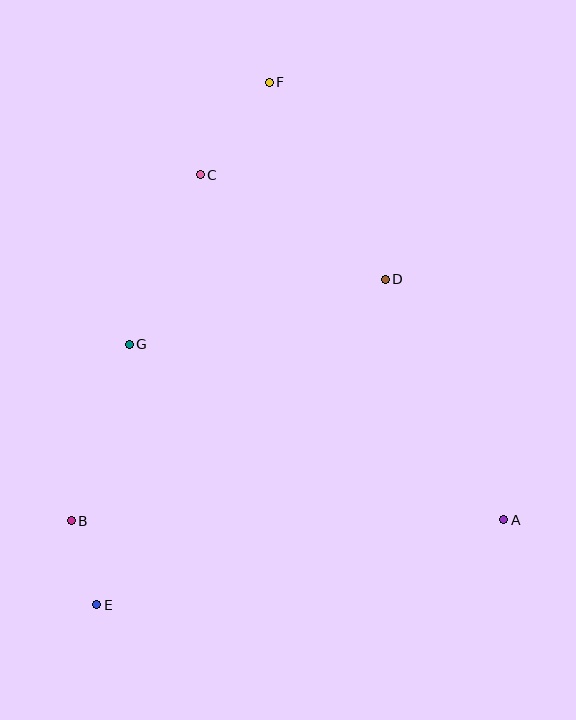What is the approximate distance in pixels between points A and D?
The distance between A and D is approximately 268 pixels.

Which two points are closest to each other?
Points B and E are closest to each other.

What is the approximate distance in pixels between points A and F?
The distance between A and F is approximately 497 pixels.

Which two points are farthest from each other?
Points E and F are farthest from each other.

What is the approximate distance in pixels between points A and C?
The distance between A and C is approximately 460 pixels.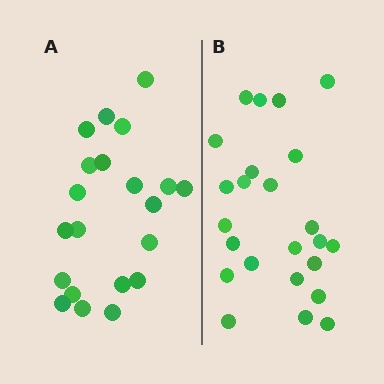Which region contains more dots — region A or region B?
Region B (the right region) has more dots.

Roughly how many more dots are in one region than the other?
Region B has just a few more — roughly 2 or 3 more dots than region A.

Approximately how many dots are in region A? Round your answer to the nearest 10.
About 20 dots. (The exact count is 21, which rounds to 20.)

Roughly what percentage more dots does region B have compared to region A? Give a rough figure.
About 15% more.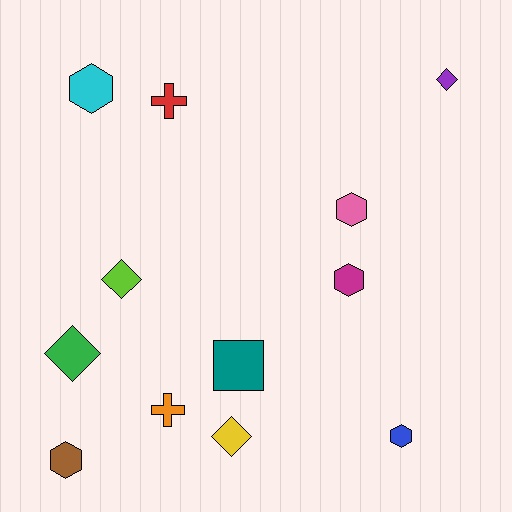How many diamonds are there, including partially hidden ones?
There are 4 diamonds.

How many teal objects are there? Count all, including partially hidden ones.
There is 1 teal object.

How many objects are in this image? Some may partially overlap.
There are 12 objects.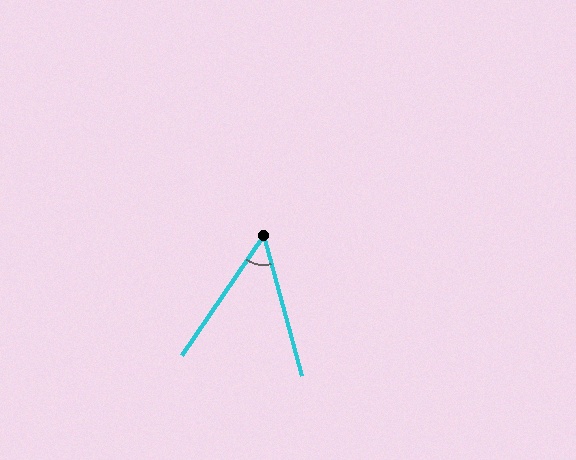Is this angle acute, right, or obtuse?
It is acute.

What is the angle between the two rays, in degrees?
Approximately 49 degrees.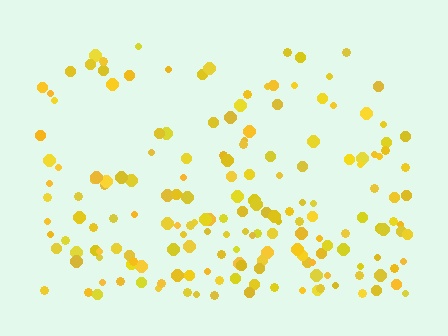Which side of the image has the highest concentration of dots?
The bottom.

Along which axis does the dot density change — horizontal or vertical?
Vertical.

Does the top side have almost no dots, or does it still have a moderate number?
Still a moderate number, just noticeably fewer than the bottom.